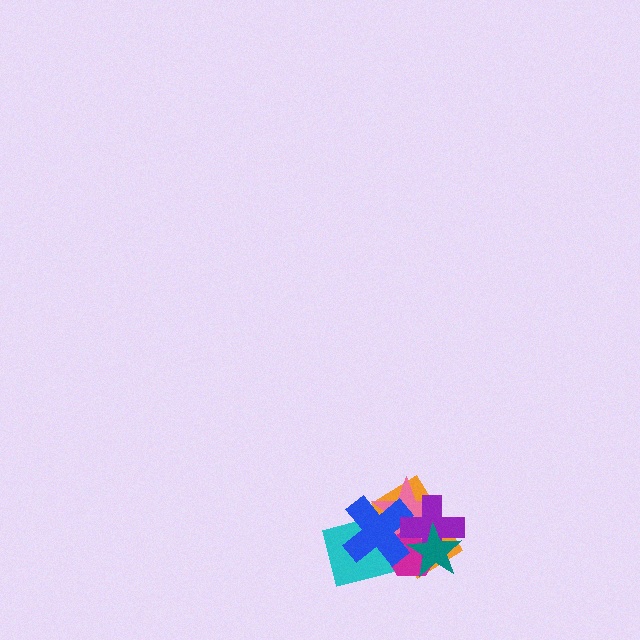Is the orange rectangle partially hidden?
Yes, it is partially covered by another shape.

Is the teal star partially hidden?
No, no other shape covers it.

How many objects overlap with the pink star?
6 objects overlap with the pink star.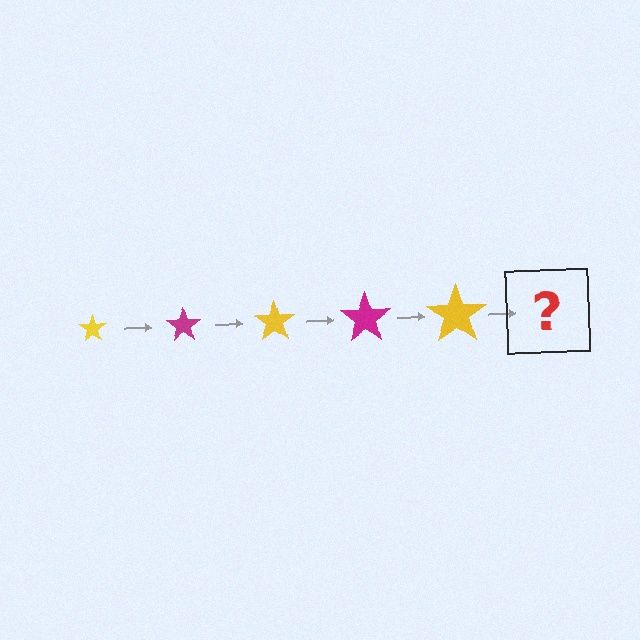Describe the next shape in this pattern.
It should be a magenta star, larger than the previous one.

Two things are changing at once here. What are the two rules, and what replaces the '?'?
The two rules are that the star grows larger each step and the color cycles through yellow and magenta. The '?' should be a magenta star, larger than the previous one.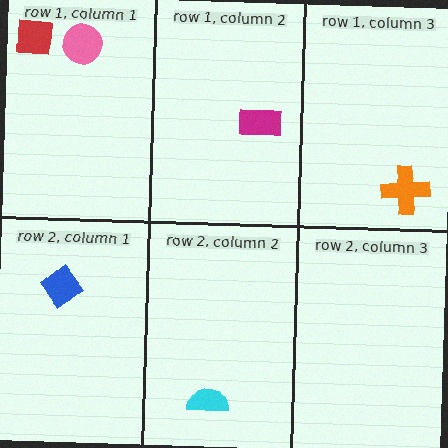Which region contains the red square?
The row 1, column 1 region.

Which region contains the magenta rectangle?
The row 1, column 2 region.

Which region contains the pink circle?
The row 1, column 1 region.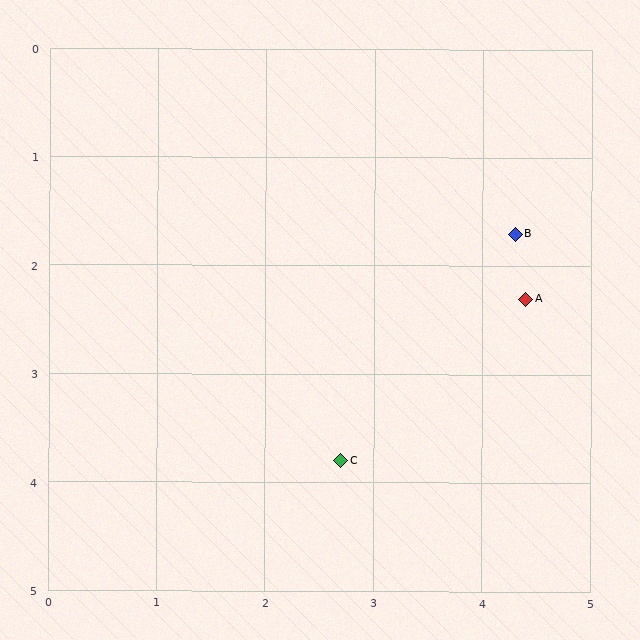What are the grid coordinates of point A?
Point A is at approximately (4.4, 2.3).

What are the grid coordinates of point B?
Point B is at approximately (4.3, 1.7).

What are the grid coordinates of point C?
Point C is at approximately (2.7, 3.8).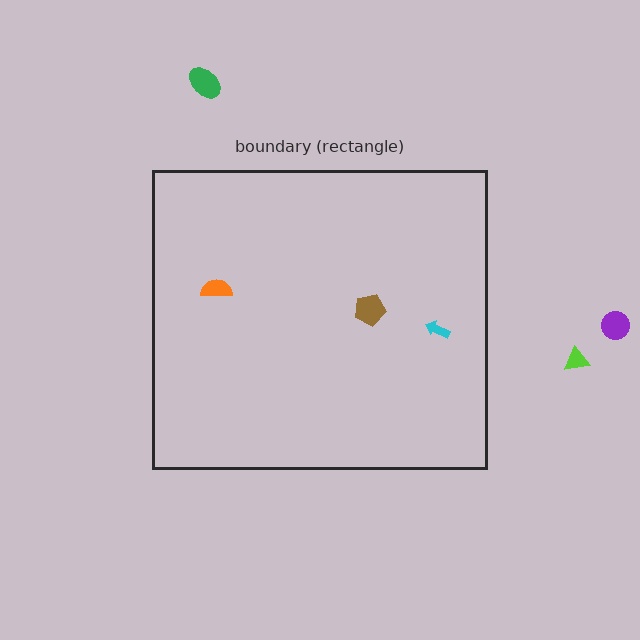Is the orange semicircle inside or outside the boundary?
Inside.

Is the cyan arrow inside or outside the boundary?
Inside.